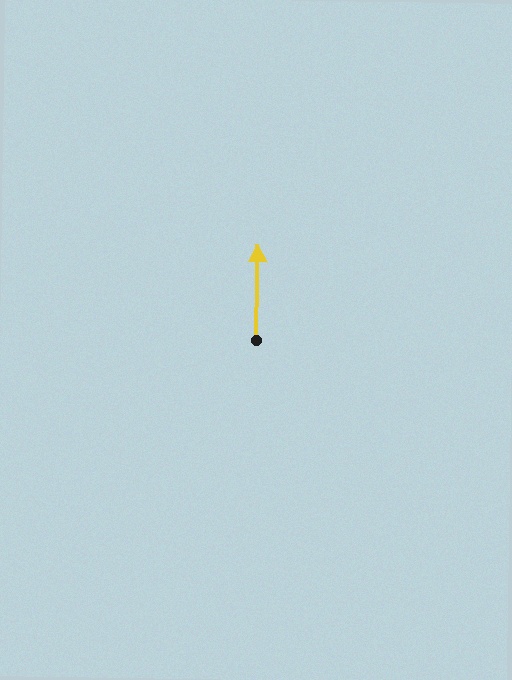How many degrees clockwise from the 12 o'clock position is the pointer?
Approximately 0 degrees.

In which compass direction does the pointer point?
North.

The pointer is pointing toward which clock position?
Roughly 12 o'clock.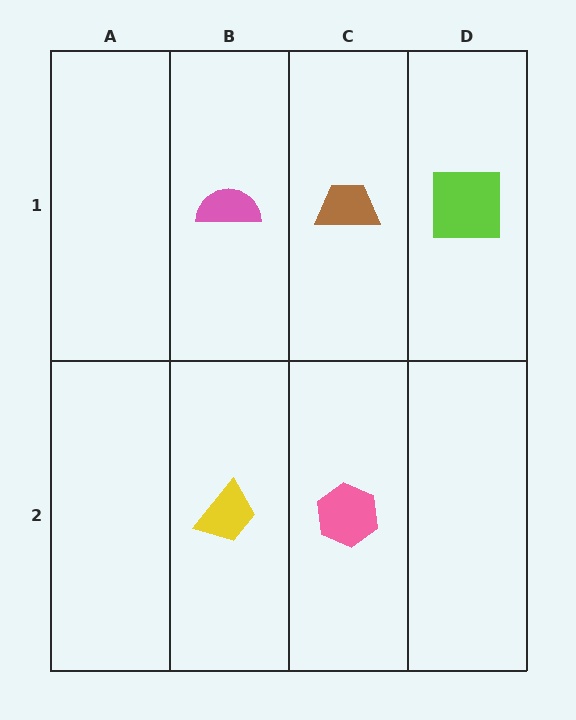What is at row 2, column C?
A pink hexagon.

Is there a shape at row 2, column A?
No, that cell is empty.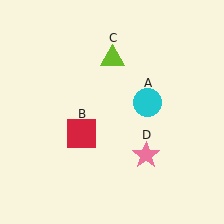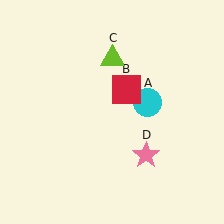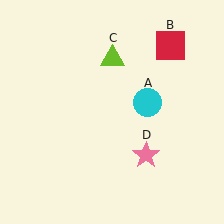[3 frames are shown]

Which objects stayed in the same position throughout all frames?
Cyan circle (object A) and lime triangle (object C) and pink star (object D) remained stationary.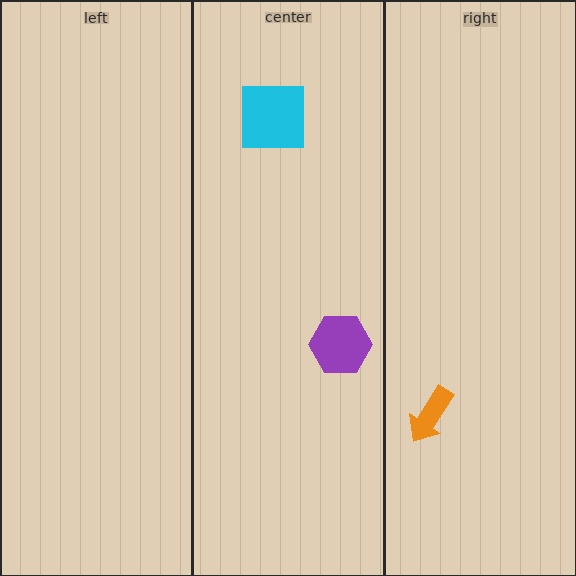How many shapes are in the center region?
2.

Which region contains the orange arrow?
The right region.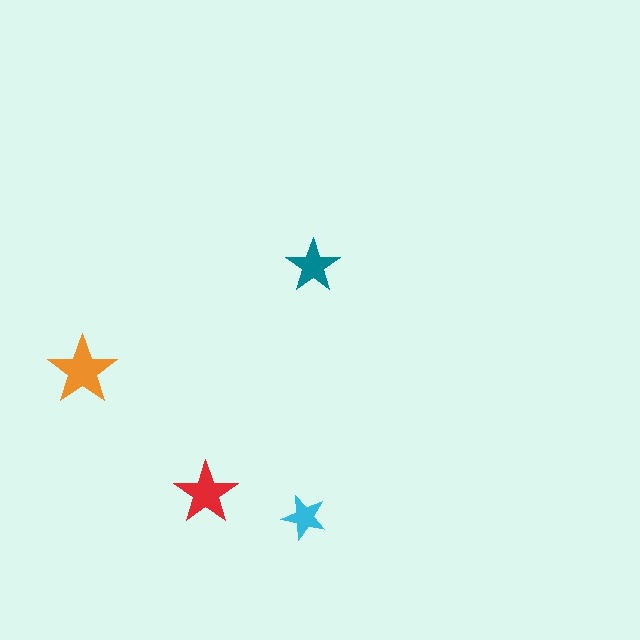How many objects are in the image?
There are 4 objects in the image.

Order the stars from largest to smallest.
the orange one, the red one, the teal one, the cyan one.